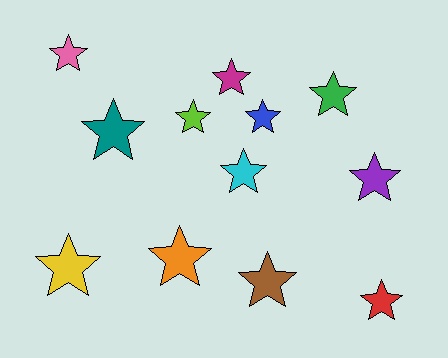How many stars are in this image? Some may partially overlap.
There are 12 stars.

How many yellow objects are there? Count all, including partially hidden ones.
There is 1 yellow object.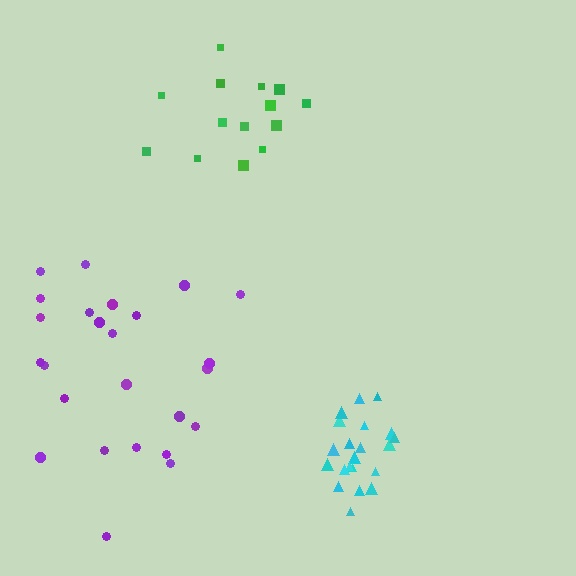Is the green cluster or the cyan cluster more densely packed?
Cyan.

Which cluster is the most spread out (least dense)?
Purple.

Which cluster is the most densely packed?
Cyan.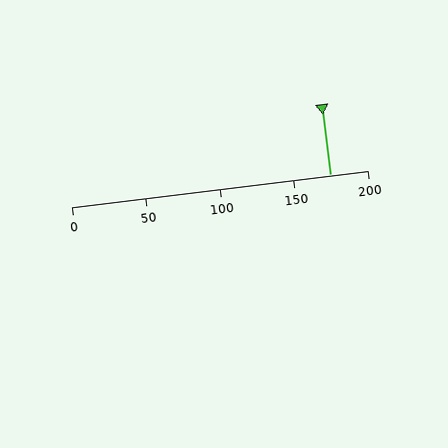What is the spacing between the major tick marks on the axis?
The major ticks are spaced 50 apart.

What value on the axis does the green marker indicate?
The marker indicates approximately 175.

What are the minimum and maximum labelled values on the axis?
The axis runs from 0 to 200.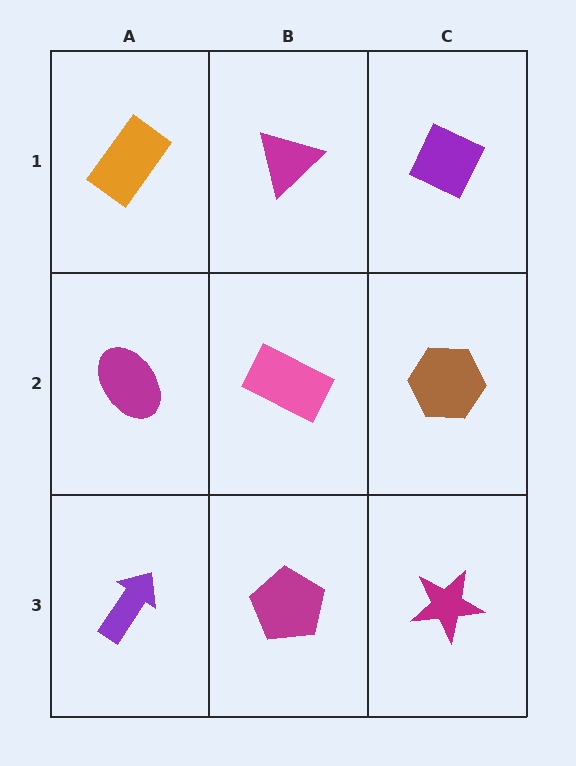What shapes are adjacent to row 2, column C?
A purple diamond (row 1, column C), a magenta star (row 3, column C), a pink rectangle (row 2, column B).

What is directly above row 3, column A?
A magenta ellipse.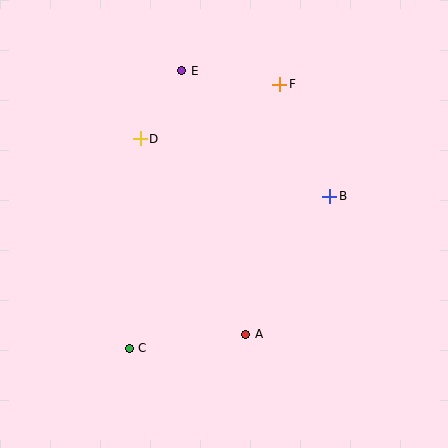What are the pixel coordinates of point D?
Point D is at (140, 139).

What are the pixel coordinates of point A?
Point A is at (246, 334).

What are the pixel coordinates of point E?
Point E is at (182, 71).